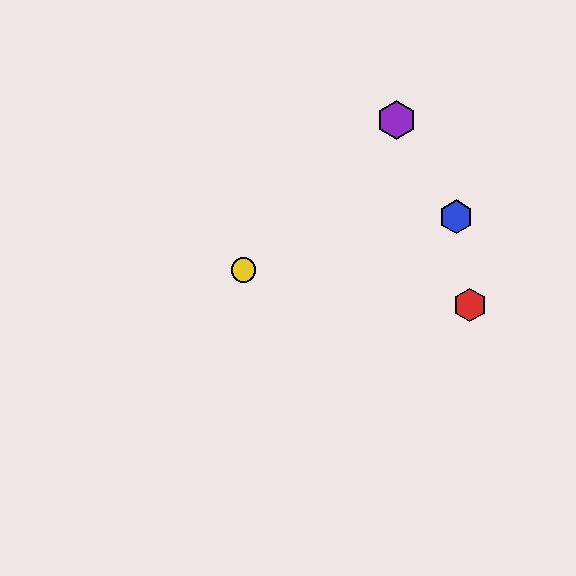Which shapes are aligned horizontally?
The green circle, the yellow circle are aligned horizontally.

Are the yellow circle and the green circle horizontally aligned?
Yes, both are at y≈270.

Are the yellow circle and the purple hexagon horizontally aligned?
No, the yellow circle is at y≈270 and the purple hexagon is at y≈120.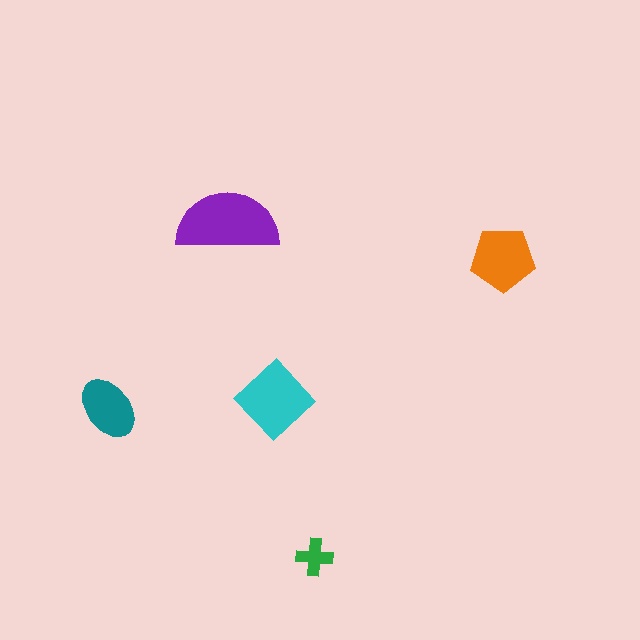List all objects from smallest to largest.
The green cross, the teal ellipse, the orange pentagon, the cyan diamond, the purple semicircle.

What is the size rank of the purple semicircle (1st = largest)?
1st.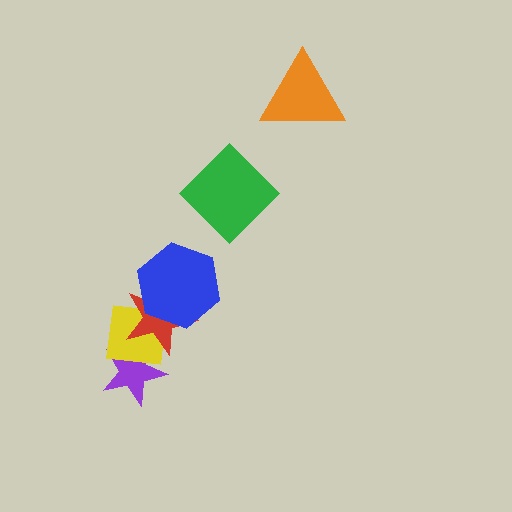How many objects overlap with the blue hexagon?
2 objects overlap with the blue hexagon.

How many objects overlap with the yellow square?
3 objects overlap with the yellow square.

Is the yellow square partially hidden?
Yes, it is partially covered by another shape.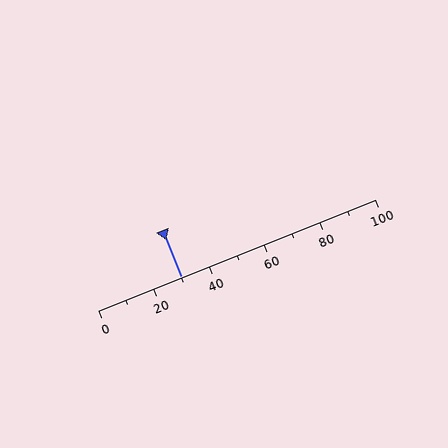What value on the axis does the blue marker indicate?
The marker indicates approximately 30.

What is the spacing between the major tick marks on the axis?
The major ticks are spaced 20 apart.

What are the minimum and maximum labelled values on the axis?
The axis runs from 0 to 100.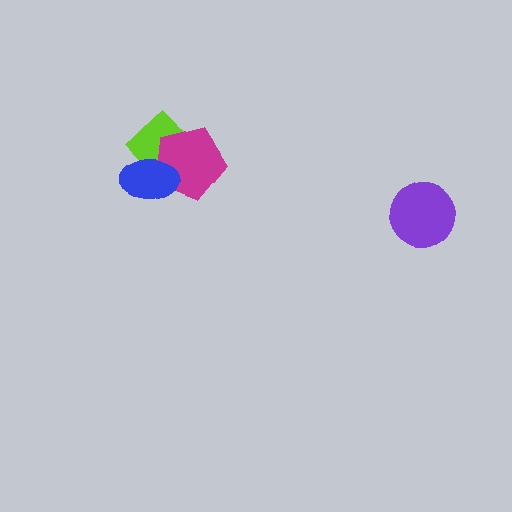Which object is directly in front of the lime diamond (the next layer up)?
The magenta pentagon is directly in front of the lime diamond.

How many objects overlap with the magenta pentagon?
2 objects overlap with the magenta pentagon.